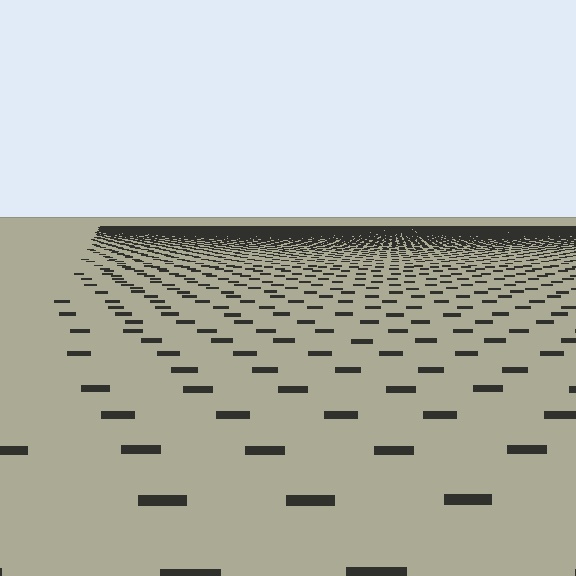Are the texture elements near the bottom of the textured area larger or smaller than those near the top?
Larger. Near the bottom, elements are closer to the viewer and appear at a bigger on-screen size.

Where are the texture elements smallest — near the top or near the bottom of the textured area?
Near the top.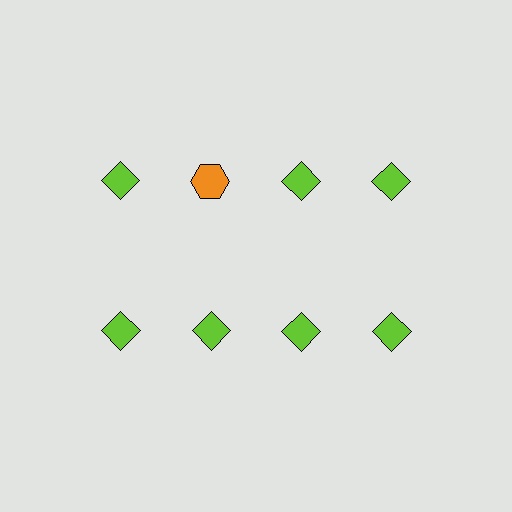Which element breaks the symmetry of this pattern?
The orange hexagon in the top row, second from left column breaks the symmetry. All other shapes are lime diamonds.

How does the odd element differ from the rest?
It differs in both color (orange instead of lime) and shape (hexagon instead of diamond).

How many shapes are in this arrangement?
There are 8 shapes arranged in a grid pattern.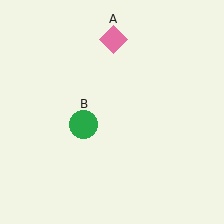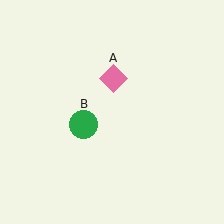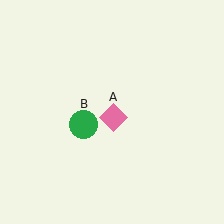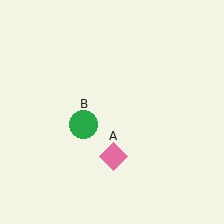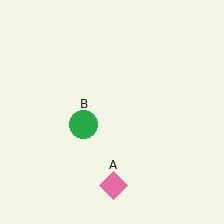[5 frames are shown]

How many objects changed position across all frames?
1 object changed position: pink diamond (object A).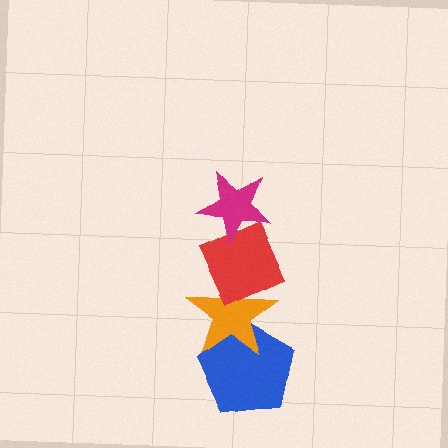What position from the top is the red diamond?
The red diamond is 2nd from the top.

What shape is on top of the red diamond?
The magenta star is on top of the red diamond.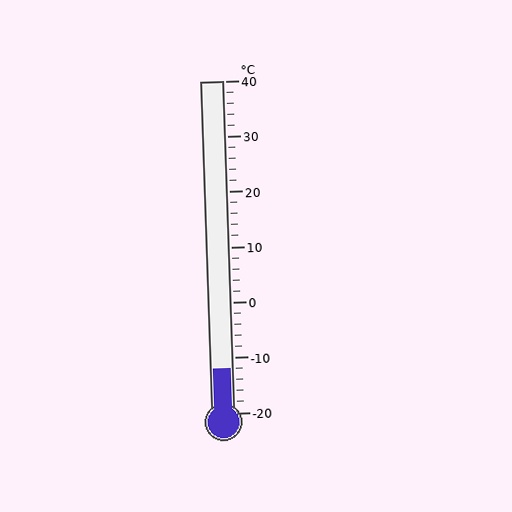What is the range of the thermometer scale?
The thermometer scale ranges from -20°C to 40°C.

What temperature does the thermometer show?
The thermometer shows approximately -12°C.